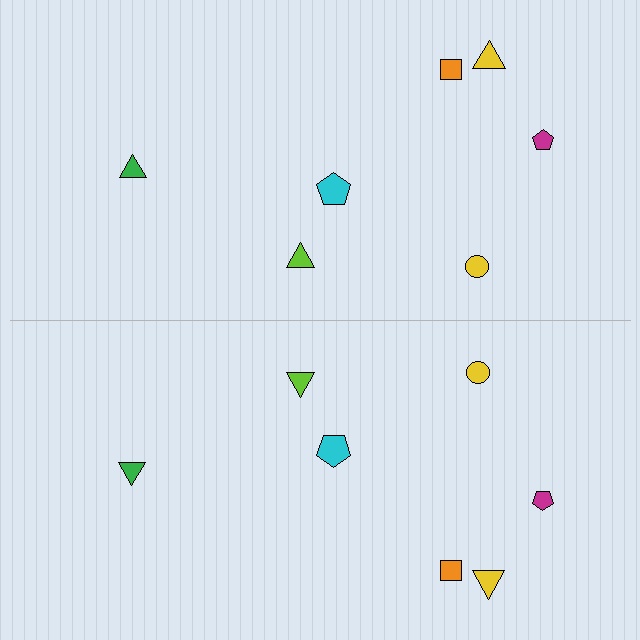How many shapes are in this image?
There are 14 shapes in this image.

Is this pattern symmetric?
Yes, this pattern has bilateral (reflection) symmetry.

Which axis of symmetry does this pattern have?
The pattern has a horizontal axis of symmetry running through the center of the image.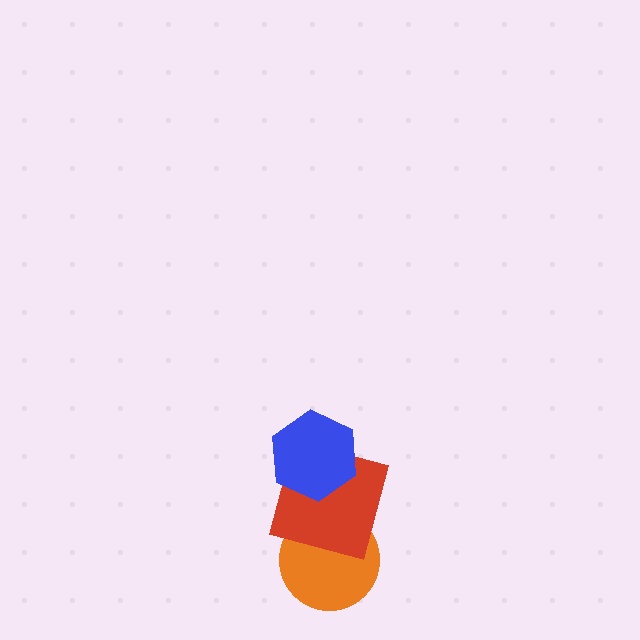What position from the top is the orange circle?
The orange circle is 3rd from the top.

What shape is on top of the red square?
The blue hexagon is on top of the red square.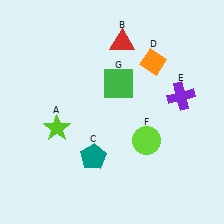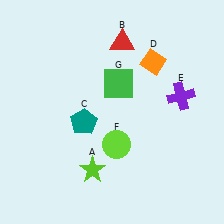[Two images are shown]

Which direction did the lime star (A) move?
The lime star (A) moved down.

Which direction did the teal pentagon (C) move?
The teal pentagon (C) moved up.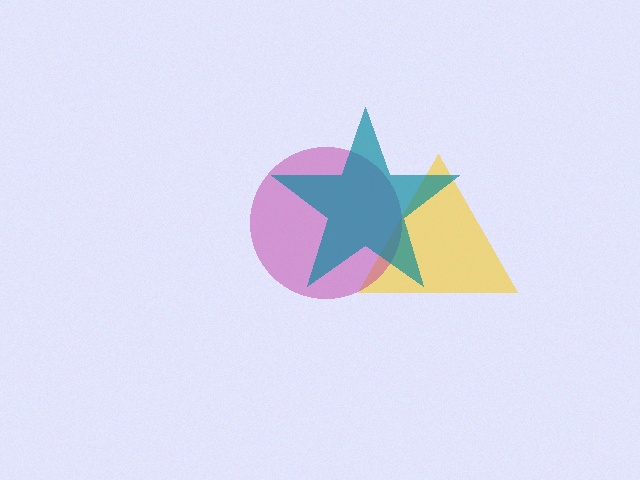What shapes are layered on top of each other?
The layered shapes are: a yellow triangle, a magenta circle, a teal star.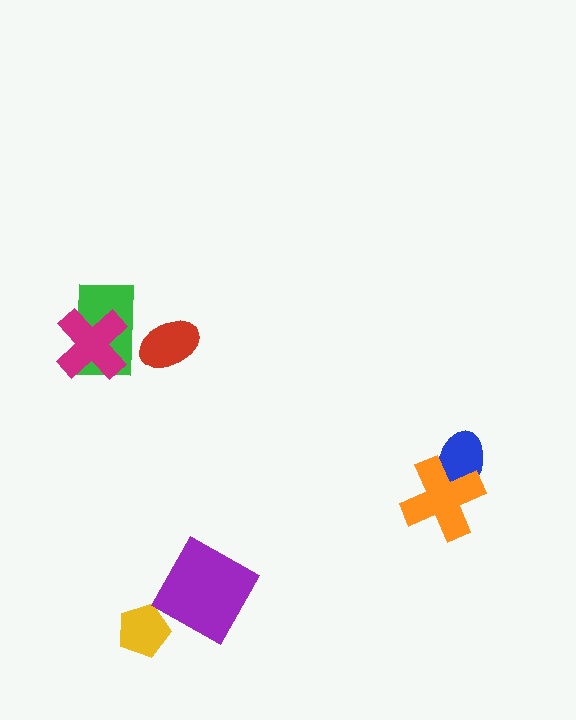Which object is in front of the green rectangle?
The magenta cross is in front of the green rectangle.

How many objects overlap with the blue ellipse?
1 object overlaps with the blue ellipse.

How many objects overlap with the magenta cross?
1 object overlaps with the magenta cross.